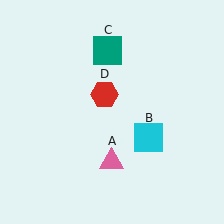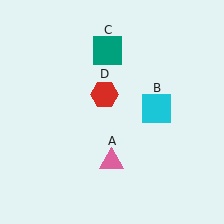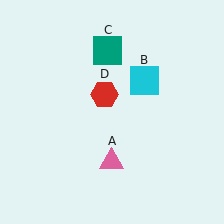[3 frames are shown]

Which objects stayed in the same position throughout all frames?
Pink triangle (object A) and teal square (object C) and red hexagon (object D) remained stationary.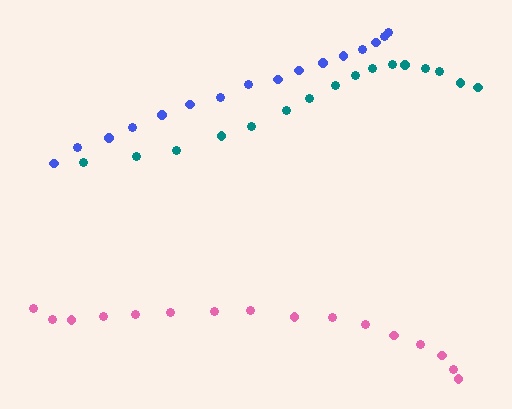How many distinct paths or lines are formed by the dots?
There are 3 distinct paths.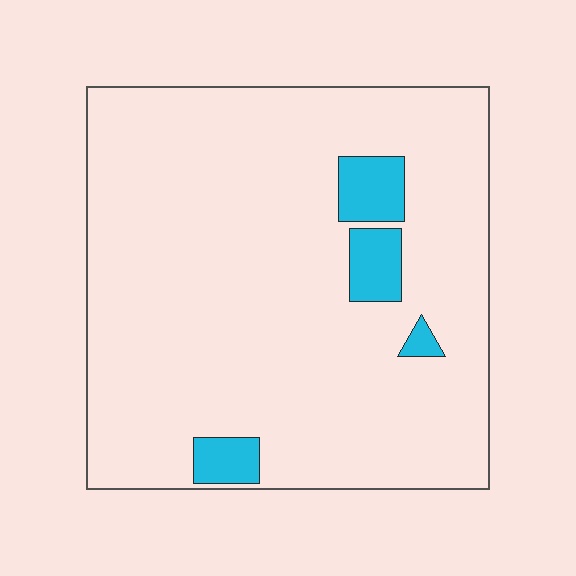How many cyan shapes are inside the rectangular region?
4.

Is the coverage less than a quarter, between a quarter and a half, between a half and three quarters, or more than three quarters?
Less than a quarter.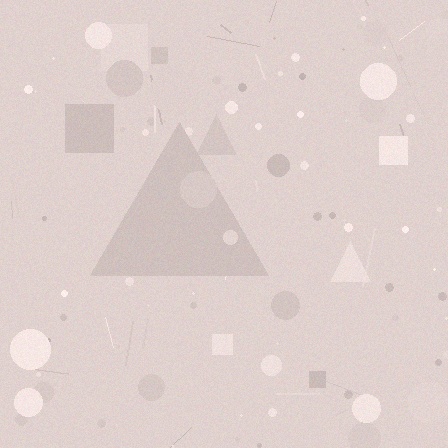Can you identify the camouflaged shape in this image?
The camouflaged shape is a triangle.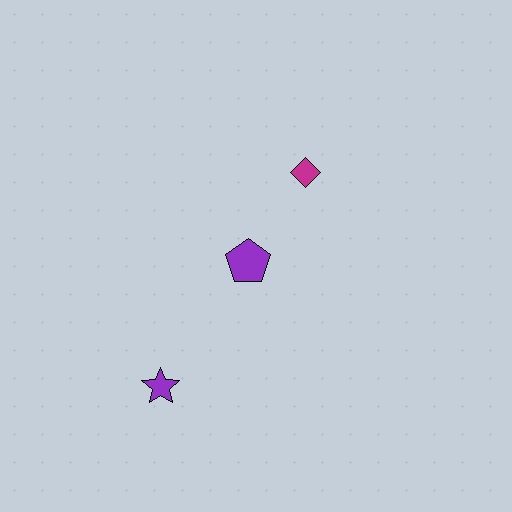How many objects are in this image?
There are 3 objects.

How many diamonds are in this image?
There is 1 diamond.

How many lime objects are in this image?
There are no lime objects.